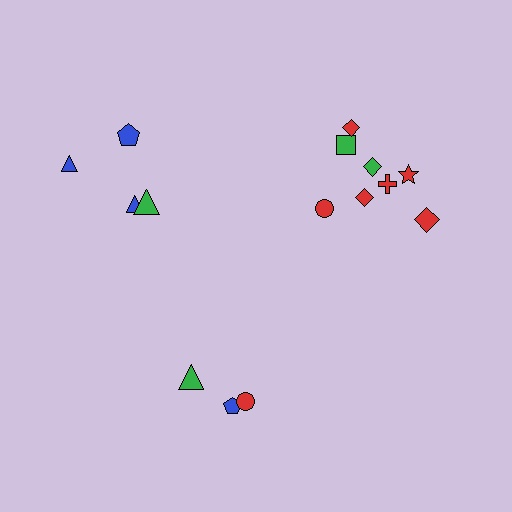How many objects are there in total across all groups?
There are 15 objects.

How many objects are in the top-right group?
There are 8 objects.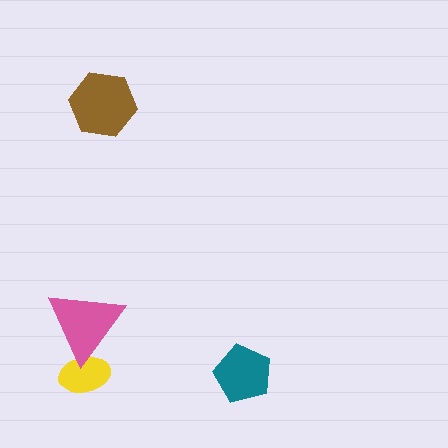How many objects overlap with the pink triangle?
1 object overlaps with the pink triangle.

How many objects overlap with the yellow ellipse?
1 object overlaps with the yellow ellipse.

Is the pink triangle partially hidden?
No, no other shape covers it.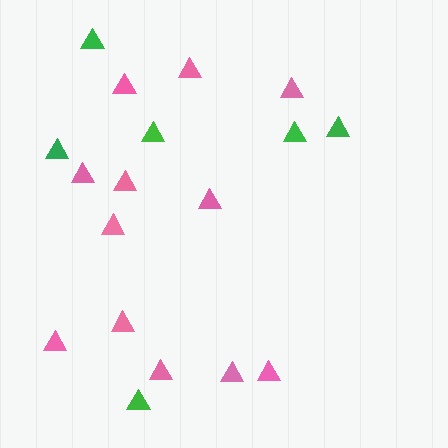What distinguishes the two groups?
There are 2 groups: one group of green triangles (6) and one group of pink triangles (12).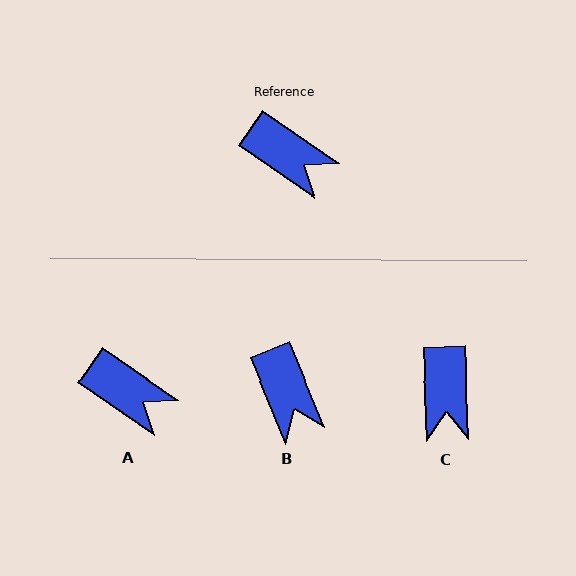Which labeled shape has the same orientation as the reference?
A.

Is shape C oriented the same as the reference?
No, it is off by about 53 degrees.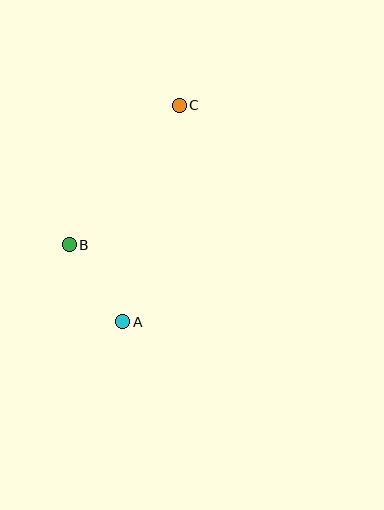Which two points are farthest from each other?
Points A and C are farthest from each other.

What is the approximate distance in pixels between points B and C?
The distance between B and C is approximately 178 pixels.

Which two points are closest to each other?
Points A and B are closest to each other.